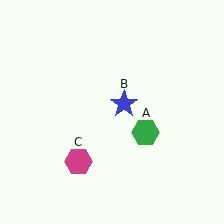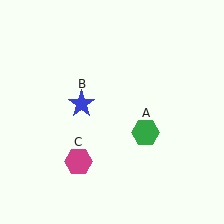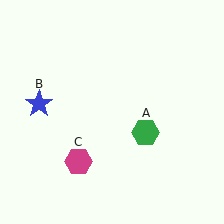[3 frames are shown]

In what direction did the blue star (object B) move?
The blue star (object B) moved left.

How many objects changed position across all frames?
1 object changed position: blue star (object B).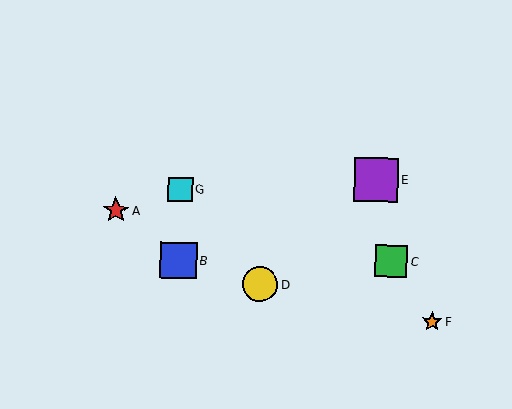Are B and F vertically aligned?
No, B is at x≈178 and F is at x≈432.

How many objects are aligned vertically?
2 objects (B, G) are aligned vertically.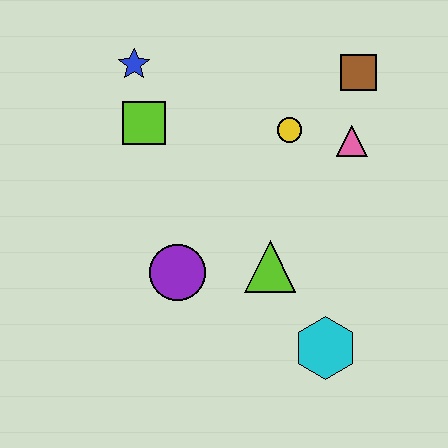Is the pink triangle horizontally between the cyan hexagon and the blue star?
No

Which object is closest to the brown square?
The pink triangle is closest to the brown square.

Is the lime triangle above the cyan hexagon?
Yes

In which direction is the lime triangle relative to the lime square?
The lime triangle is below the lime square.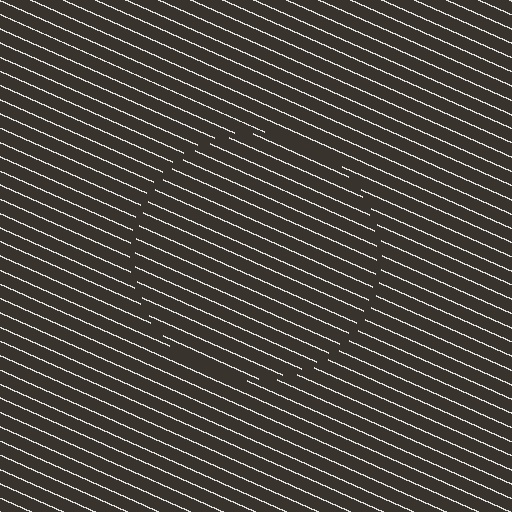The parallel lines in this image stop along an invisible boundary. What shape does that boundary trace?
An illusory circle. The interior of the shape contains the same grating, shifted by half a period — the contour is defined by the phase discontinuity where line-ends from the inner and outer gratings abut.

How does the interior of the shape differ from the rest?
The interior of the shape contains the same grating, shifted by half a period — the contour is defined by the phase discontinuity where line-ends from the inner and outer gratings abut.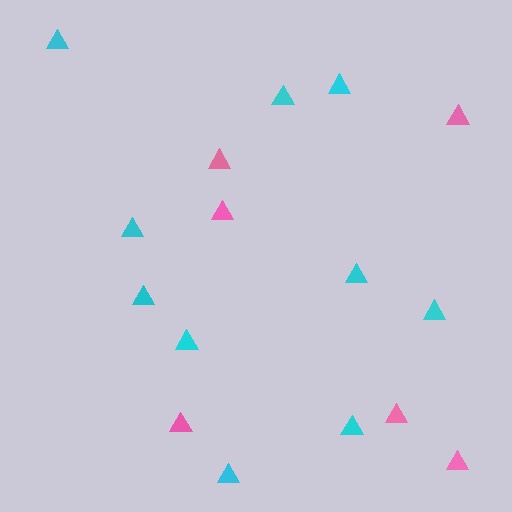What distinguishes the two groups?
There are 2 groups: one group of pink triangles (6) and one group of cyan triangles (10).